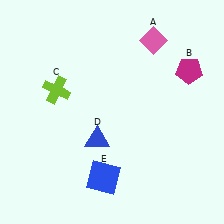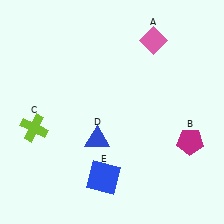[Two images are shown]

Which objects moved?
The objects that moved are: the magenta pentagon (B), the lime cross (C).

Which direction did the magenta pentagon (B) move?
The magenta pentagon (B) moved down.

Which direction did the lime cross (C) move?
The lime cross (C) moved down.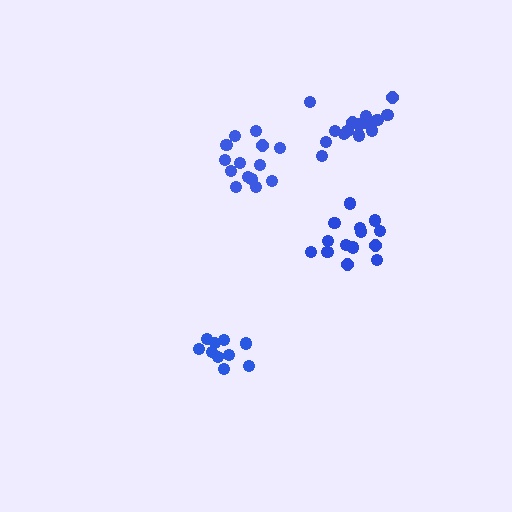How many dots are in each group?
Group 1: 14 dots, Group 2: 10 dots, Group 3: 15 dots, Group 4: 14 dots (53 total).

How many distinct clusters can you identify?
There are 4 distinct clusters.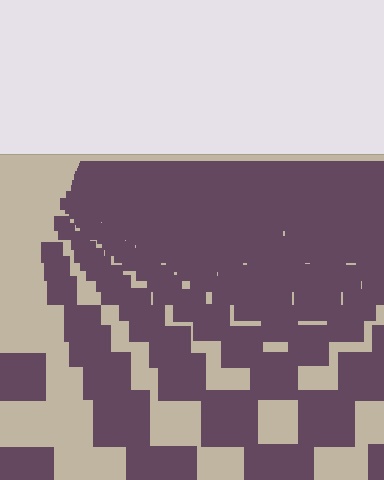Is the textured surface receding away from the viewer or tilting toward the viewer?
The surface is receding away from the viewer. Texture elements get smaller and denser toward the top.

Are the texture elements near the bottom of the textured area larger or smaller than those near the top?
Larger. Near the bottom, elements are closer to the viewer and appear at a bigger on-screen size.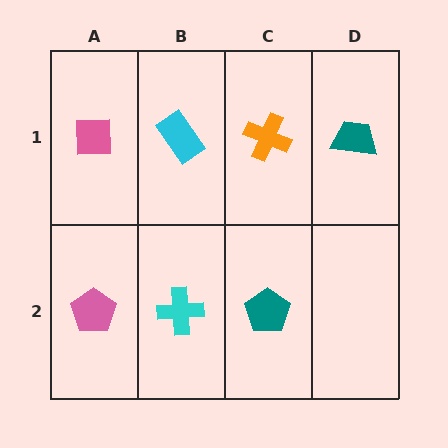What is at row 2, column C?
A teal pentagon.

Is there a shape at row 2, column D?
No, that cell is empty.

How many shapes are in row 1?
4 shapes.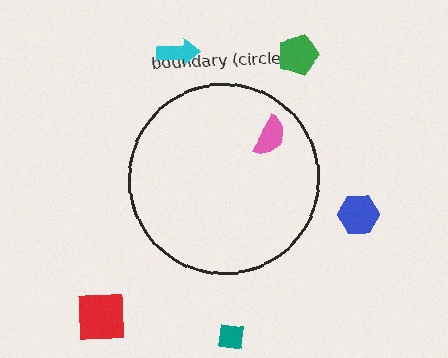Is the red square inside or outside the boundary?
Outside.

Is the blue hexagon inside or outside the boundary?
Outside.